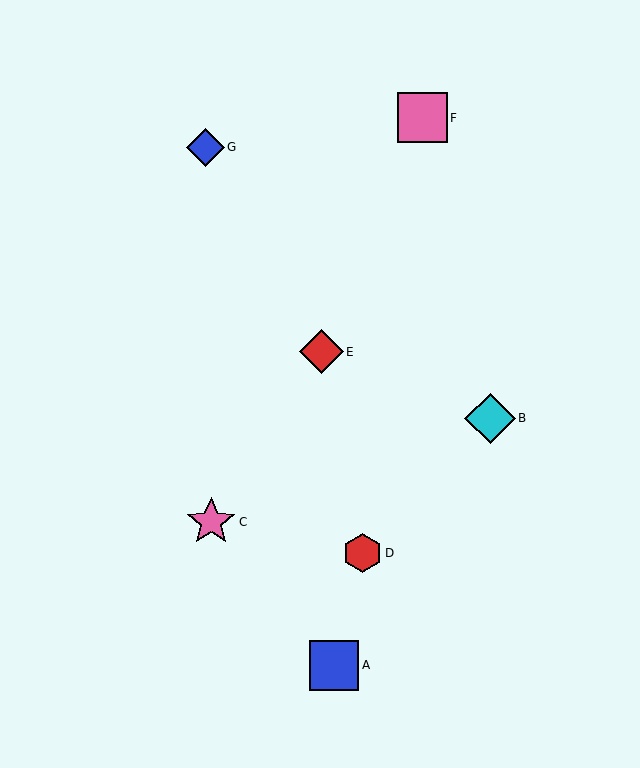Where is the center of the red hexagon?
The center of the red hexagon is at (363, 553).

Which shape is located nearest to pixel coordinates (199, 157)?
The blue diamond (labeled G) at (205, 147) is nearest to that location.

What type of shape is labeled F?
Shape F is a pink square.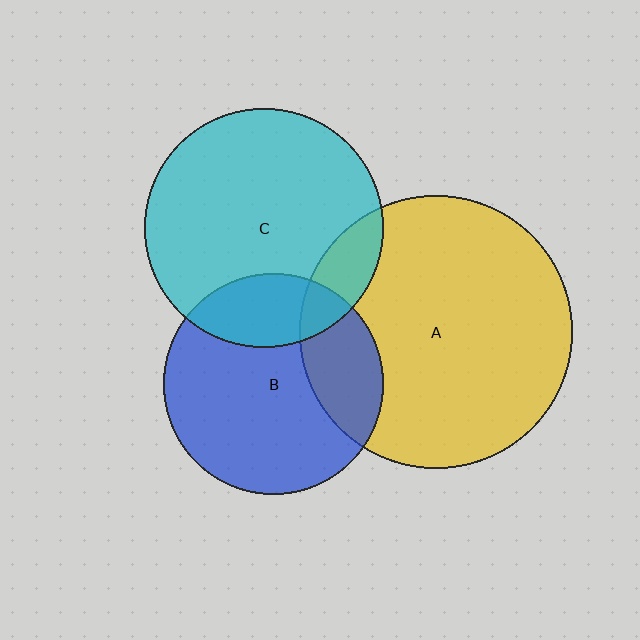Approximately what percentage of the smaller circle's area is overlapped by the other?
Approximately 15%.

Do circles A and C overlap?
Yes.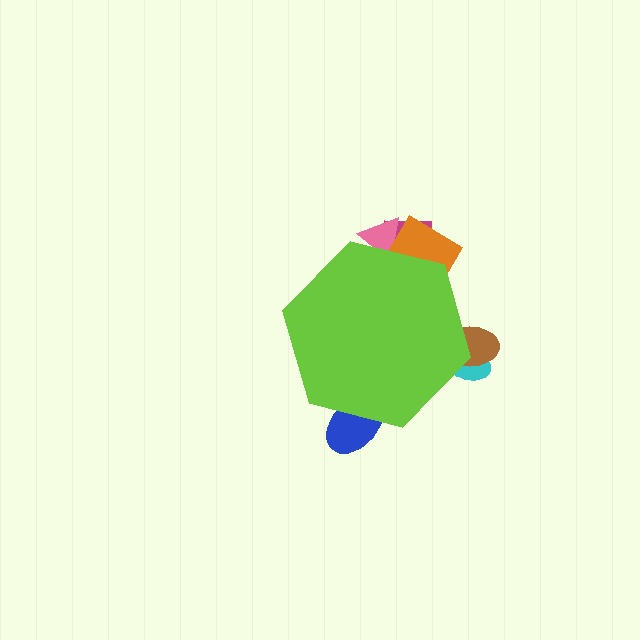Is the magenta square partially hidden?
Yes, the magenta square is partially hidden behind the lime hexagon.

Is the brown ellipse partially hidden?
Yes, the brown ellipse is partially hidden behind the lime hexagon.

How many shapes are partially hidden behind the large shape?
6 shapes are partially hidden.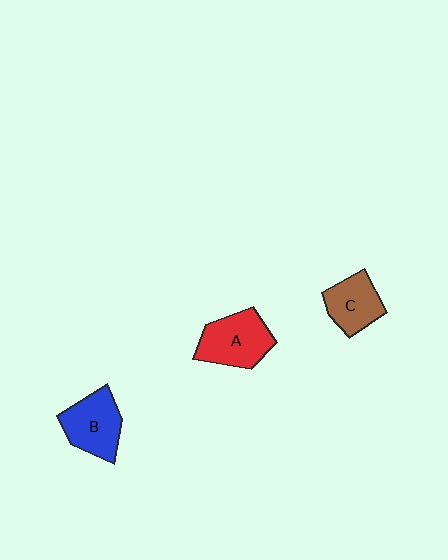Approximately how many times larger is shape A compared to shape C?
Approximately 1.3 times.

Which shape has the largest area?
Shape A (red).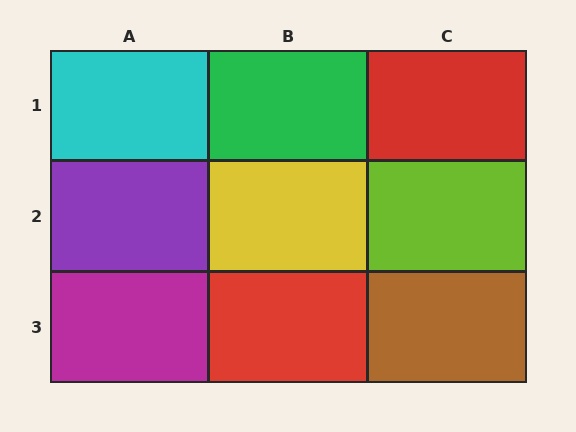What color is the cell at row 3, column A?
Magenta.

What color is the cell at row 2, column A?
Purple.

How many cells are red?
2 cells are red.